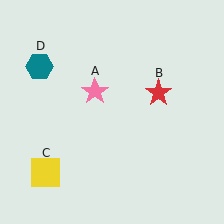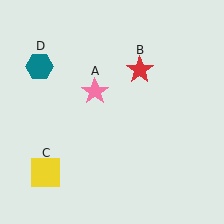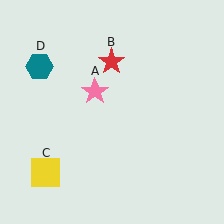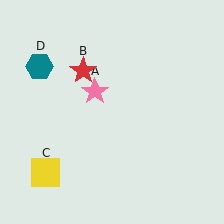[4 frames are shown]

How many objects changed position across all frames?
1 object changed position: red star (object B).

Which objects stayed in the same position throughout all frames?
Pink star (object A) and yellow square (object C) and teal hexagon (object D) remained stationary.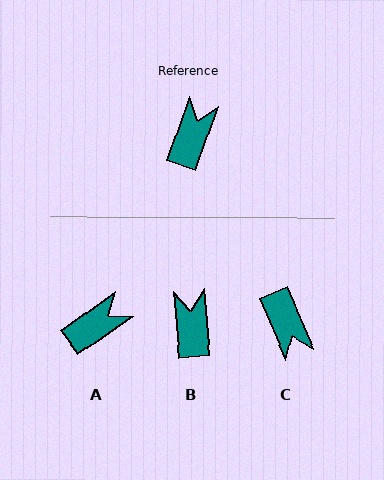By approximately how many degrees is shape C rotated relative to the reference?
Approximately 138 degrees clockwise.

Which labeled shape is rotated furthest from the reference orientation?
C, about 138 degrees away.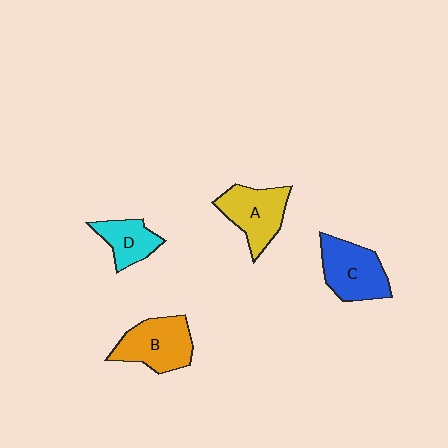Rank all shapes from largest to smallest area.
From largest to smallest: B (orange), C (blue), A (yellow), D (cyan).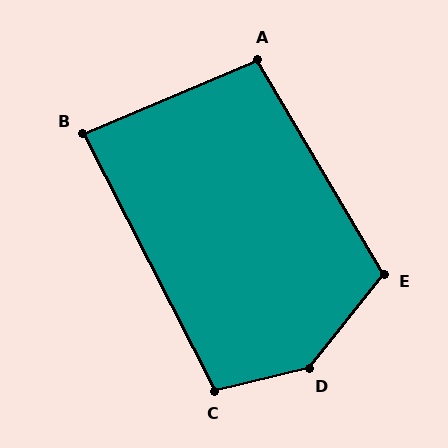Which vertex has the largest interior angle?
D, at approximately 142 degrees.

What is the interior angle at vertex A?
Approximately 97 degrees (obtuse).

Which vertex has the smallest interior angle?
B, at approximately 86 degrees.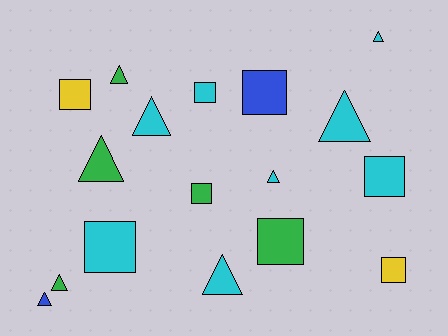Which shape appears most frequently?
Triangle, with 9 objects.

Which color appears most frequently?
Cyan, with 8 objects.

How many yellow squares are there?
There are 2 yellow squares.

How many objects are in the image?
There are 17 objects.